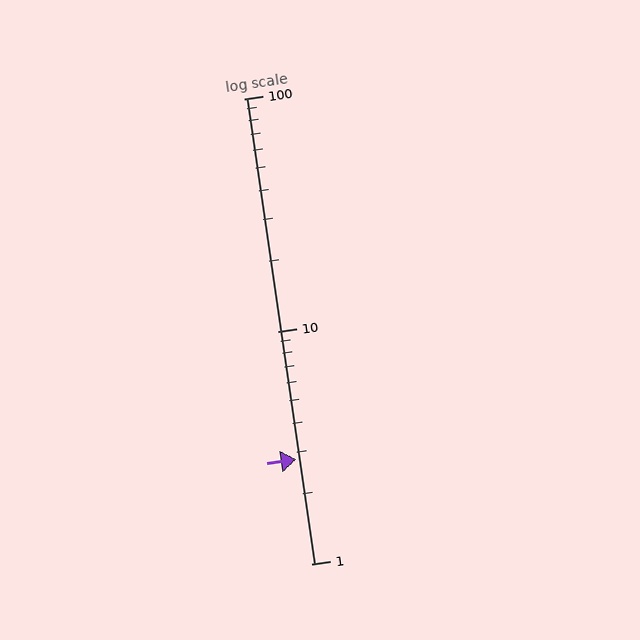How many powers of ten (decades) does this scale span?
The scale spans 2 decades, from 1 to 100.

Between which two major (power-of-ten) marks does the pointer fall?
The pointer is between 1 and 10.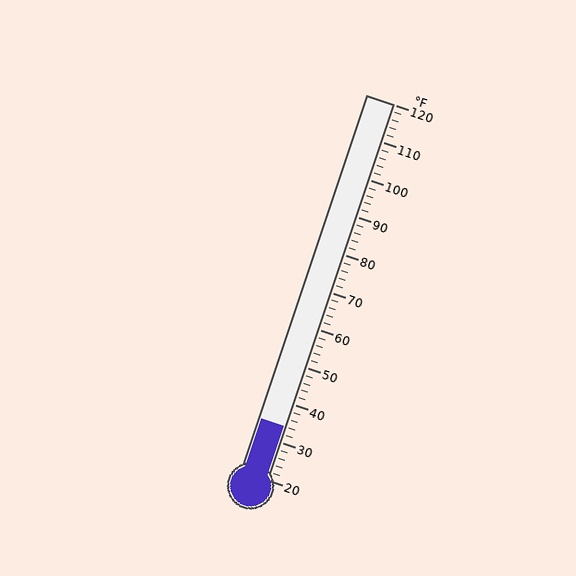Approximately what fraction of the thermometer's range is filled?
The thermometer is filled to approximately 15% of its range.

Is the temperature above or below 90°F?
The temperature is below 90°F.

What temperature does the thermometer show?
The thermometer shows approximately 34°F.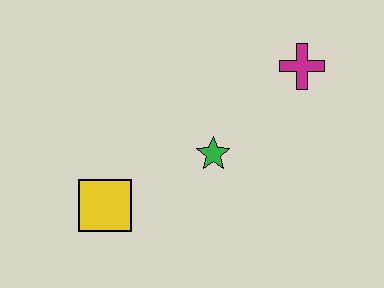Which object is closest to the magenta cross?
The green star is closest to the magenta cross.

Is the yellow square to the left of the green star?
Yes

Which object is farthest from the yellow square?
The magenta cross is farthest from the yellow square.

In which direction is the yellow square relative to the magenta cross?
The yellow square is to the left of the magenta cross.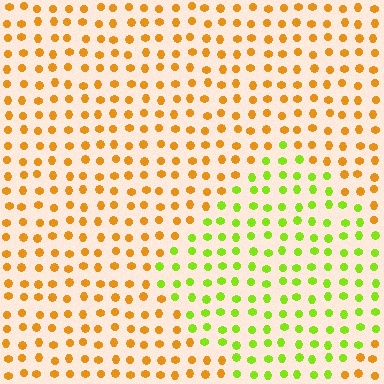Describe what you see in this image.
The image is filled with small orange elements in a uniform arrangement. A diamond-shaped region is visible where the elements are tinted to a slightly different hue, forming a subtle color boundary.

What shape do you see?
I see a diamond.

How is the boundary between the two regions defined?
The boundary is defined purely by a slight shift in hue (about 54 degrees). Spacing, size, and orientation are identical on both sides.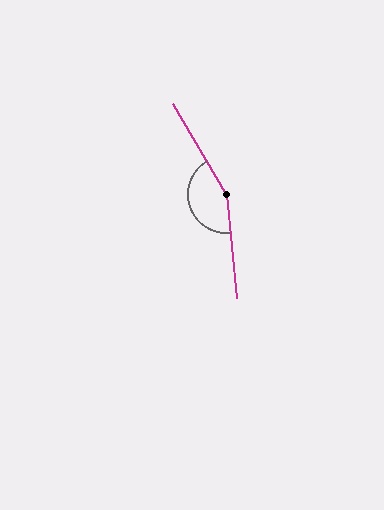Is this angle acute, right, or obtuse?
It is obtuse.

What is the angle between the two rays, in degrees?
Approximately 154 degrees.